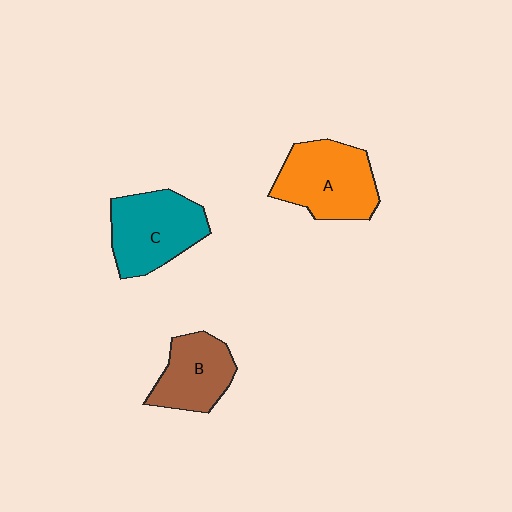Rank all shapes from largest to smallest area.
From largest to smallest: A (orange), C (teal), B (brown).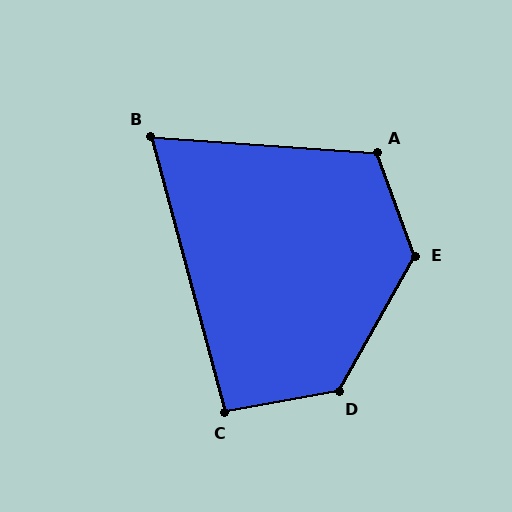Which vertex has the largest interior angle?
E, at approximately 131 degrees.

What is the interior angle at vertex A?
Approximately 114 degrees (obtuse).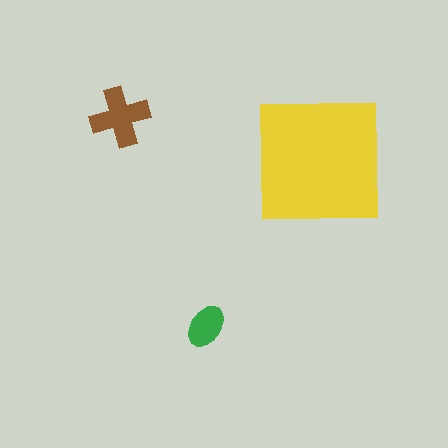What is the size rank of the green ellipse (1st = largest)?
3rd.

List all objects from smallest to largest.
The green ellipse, the brown cross, the yellow square.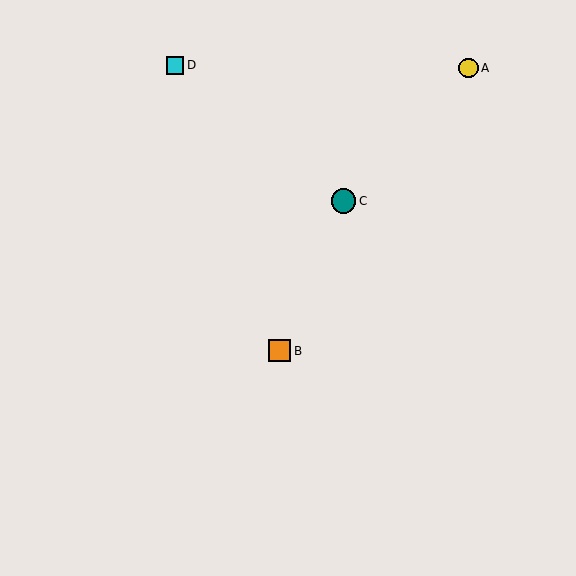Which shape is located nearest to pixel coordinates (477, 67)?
The yellow circle (labeled A) at (468, 68) is nearest to that location.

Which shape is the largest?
The teal circle (labeled C) is the largest.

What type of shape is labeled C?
Shape C is a teal circle.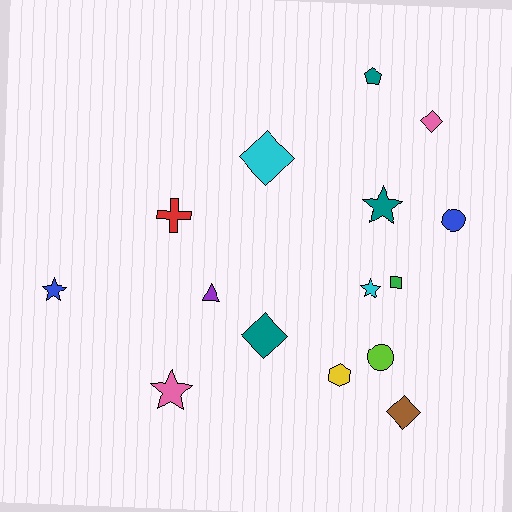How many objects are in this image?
There are 15 objects.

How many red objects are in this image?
There is 1 red object.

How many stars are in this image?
There are 4 stars.